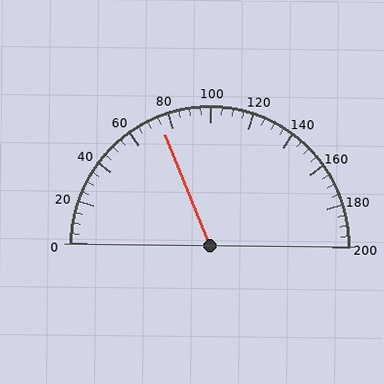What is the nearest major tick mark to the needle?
The nearest major tick mark is 80.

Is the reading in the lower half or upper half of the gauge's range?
The reading is in the lower half of the range (0 to 200).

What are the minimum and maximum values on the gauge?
The gauge ranges from 0 to 200.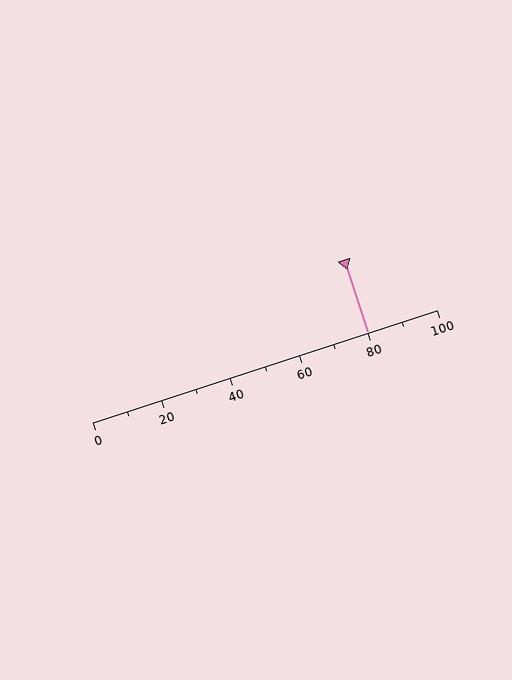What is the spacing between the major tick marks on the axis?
The major ticks are spaced 20 apart.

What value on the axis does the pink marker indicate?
The marker indicates approximately 80.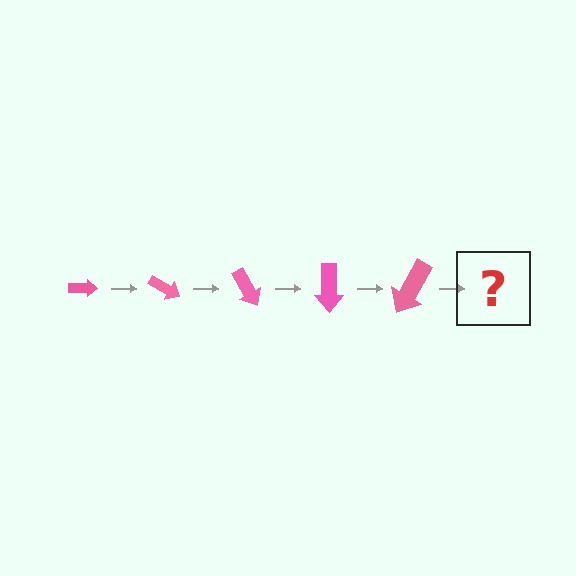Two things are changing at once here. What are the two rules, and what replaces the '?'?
The two rules are that the arrow grows larger each step and it rotates 30 degrees each step. The '?' should be an arrow, larger than the previous one and rotated 150 degrees from the start.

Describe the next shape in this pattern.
It should be an arrow, larger than the previous one and rotated 150 degrees from the start.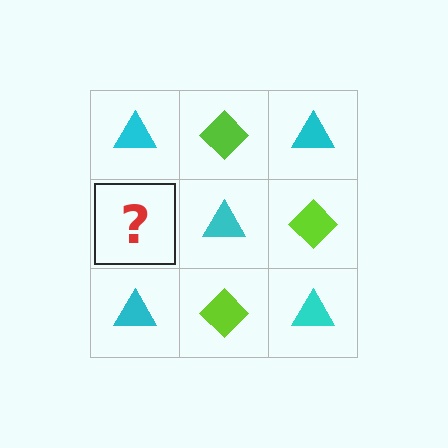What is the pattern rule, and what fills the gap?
The rule is that it alternates cyan triangle and lime diamond in a checkerboard pattern. The gap should be filled with a lime diamond.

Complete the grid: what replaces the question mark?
The question mark should be replaced with a lime diamond.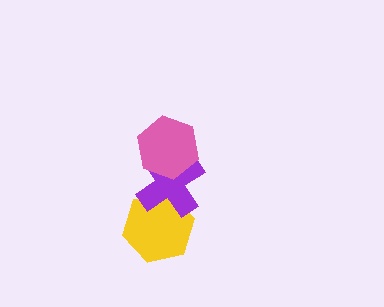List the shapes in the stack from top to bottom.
From top to bottom: the pink hexagon, the purple cross, the yellow hexagon.